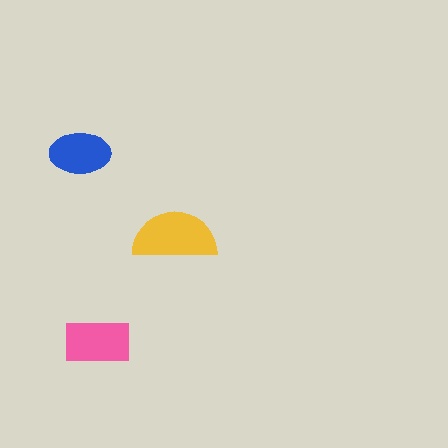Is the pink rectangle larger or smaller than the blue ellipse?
Larger.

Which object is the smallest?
The blue ellipse.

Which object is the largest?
The yellow semicircle.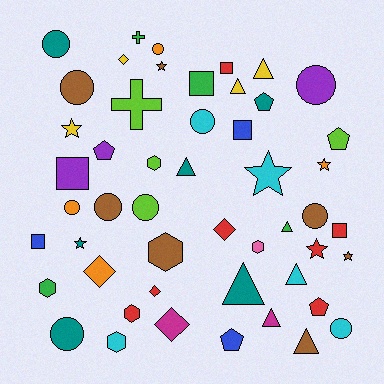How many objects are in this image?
There are 50 objects.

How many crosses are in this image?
There are 2 crosses.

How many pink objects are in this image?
There is 1 pink object.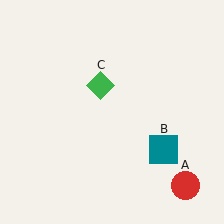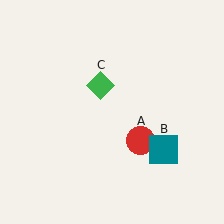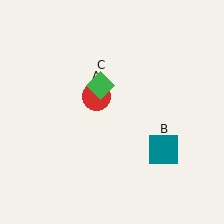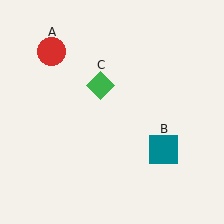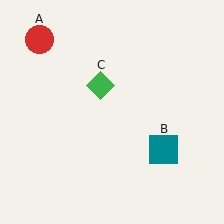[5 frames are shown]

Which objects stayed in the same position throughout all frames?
Teal square (object B) and green diamond (object C) remained stationary.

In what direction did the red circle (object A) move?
The red circle (object A) moved up and to the left.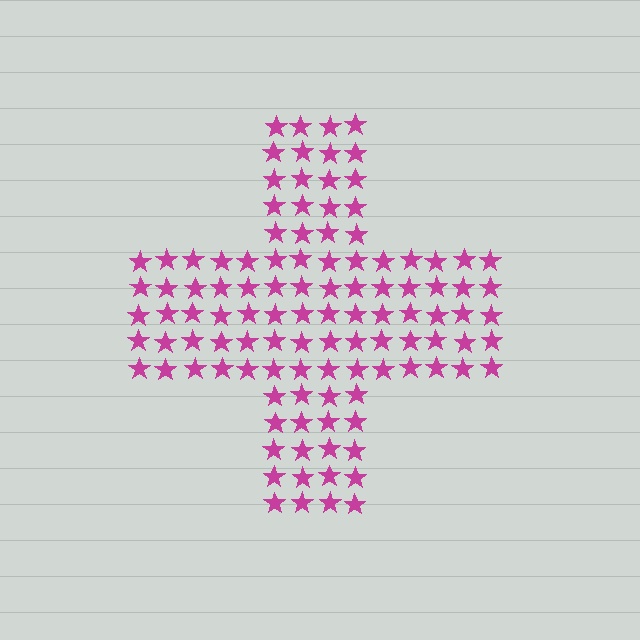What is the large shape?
The large shape is a cross.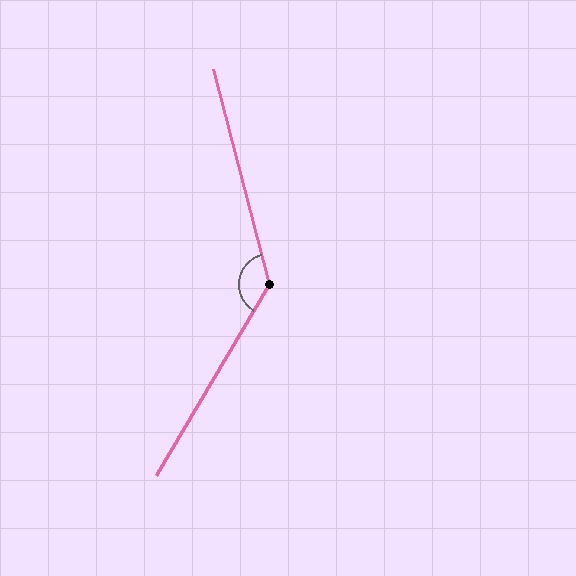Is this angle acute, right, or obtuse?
It is obtuse.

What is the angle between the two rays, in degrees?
Approximately 134 degrees.